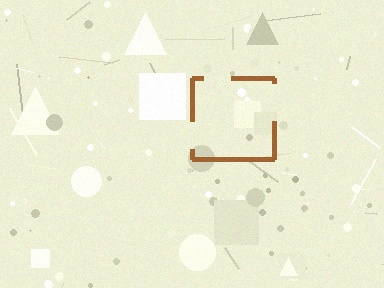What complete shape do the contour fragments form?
The contour fragments form a square.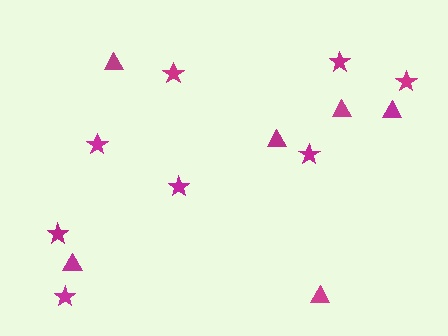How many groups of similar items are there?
There are 2 groups: one group of stars (8) and one group of triangles (6).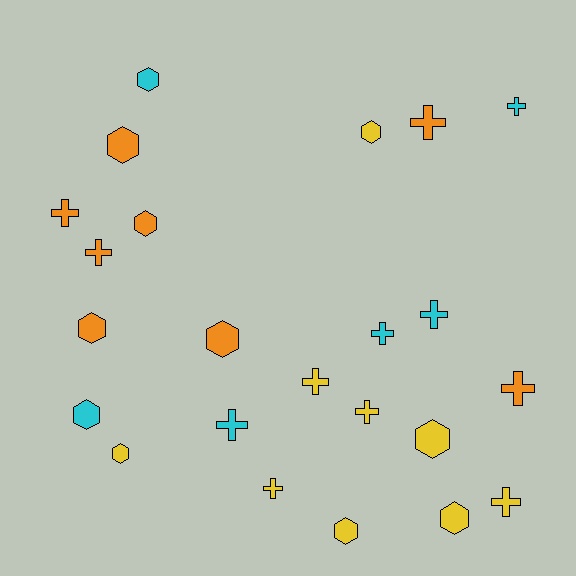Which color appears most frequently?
Yellow, with 9 objects.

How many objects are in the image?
There are 23 objects.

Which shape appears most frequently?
Cross, with 12 objects.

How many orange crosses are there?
There are 4 orange crosses.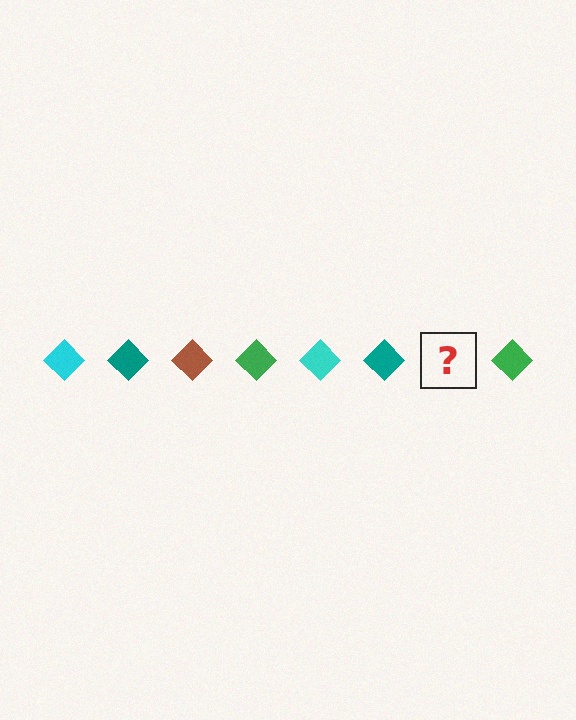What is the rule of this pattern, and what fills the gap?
The rule is that the pattern cycles through cyan, teal, brown, green diamonds. The gap should be filled with a brown diamond.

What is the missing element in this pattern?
The missing element is a brown diamond.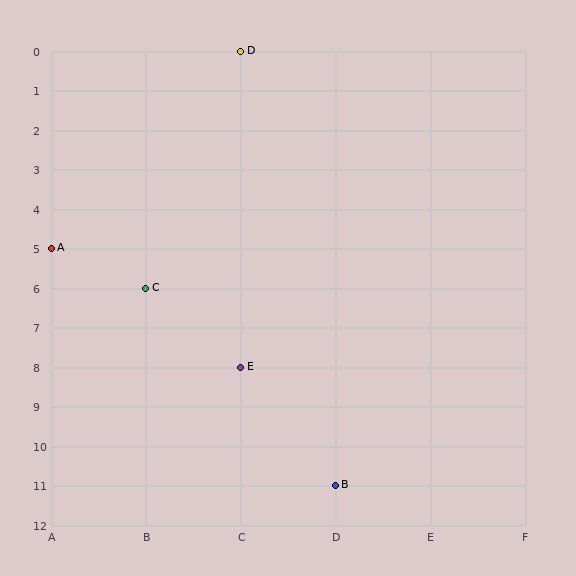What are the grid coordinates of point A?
Point A is at grid coordinates (A, 5).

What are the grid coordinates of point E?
Point E is at grid coordinates (C, 8).